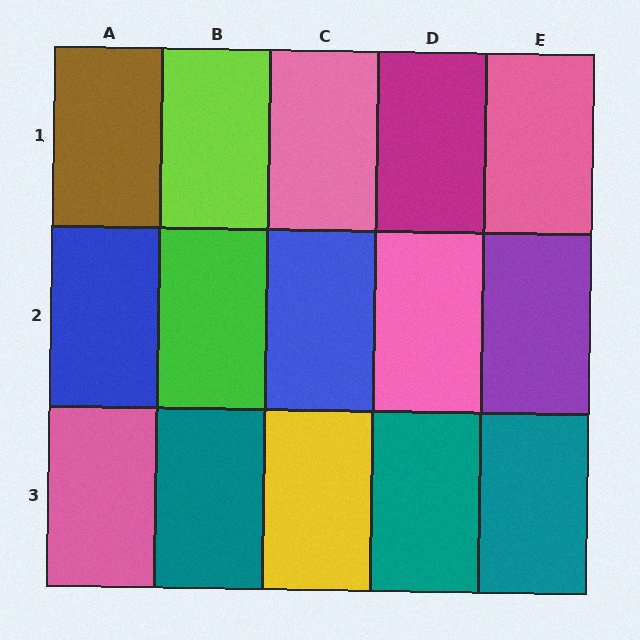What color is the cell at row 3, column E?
Teal.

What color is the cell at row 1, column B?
Lime.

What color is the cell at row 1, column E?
Pink.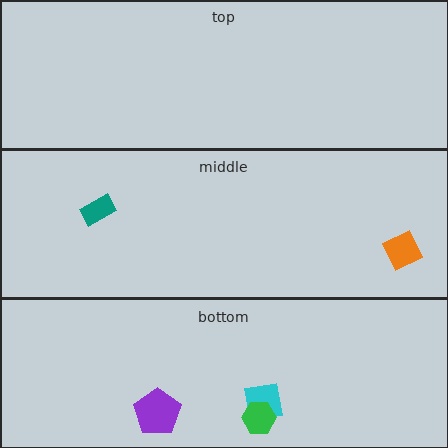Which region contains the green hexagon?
The bottom region.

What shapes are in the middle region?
The orange diamond, the teal rectangle.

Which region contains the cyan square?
The bottom region.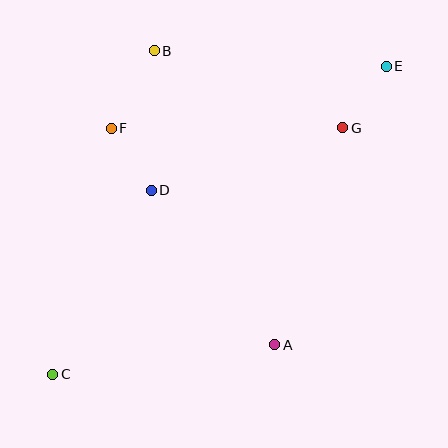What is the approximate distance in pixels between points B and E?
The distance between B and E is approximately 232 pixels.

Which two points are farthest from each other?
Points C and E are farthest from each other.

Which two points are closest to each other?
Points D and F are closest to each other.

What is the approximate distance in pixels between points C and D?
The distance between C and D is approximately 209 pixels.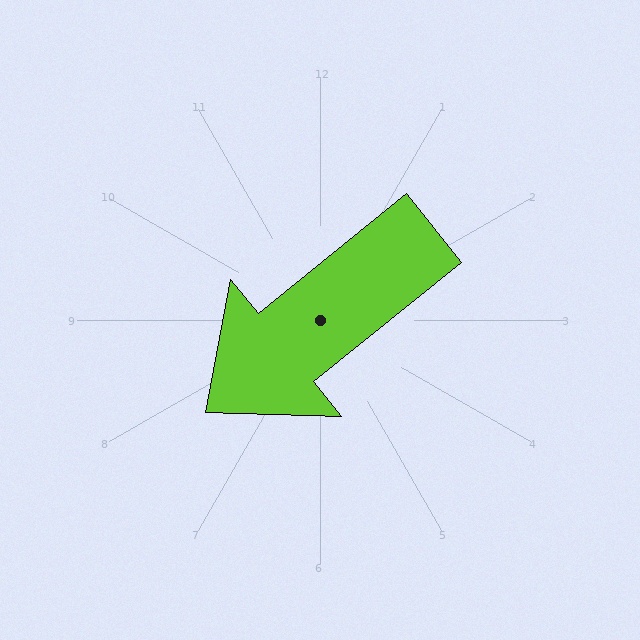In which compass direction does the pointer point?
Southwest.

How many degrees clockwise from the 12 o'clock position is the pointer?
Approximately 231 degrees.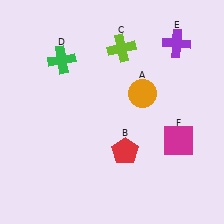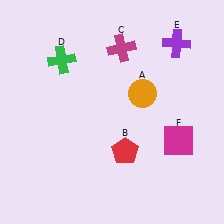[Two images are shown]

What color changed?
The cross (C) changed from lime in Image 1 to magenta in Image 2.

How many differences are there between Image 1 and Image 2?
There is 1 difference between the two images.